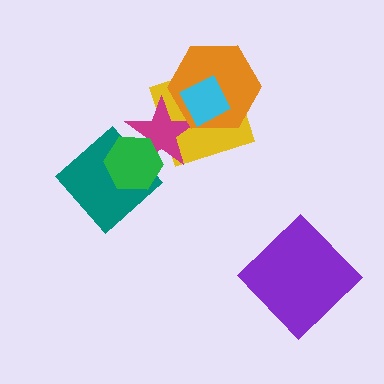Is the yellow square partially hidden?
Yes, it is partially covered by another shape.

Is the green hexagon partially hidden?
No, no other shape covers it.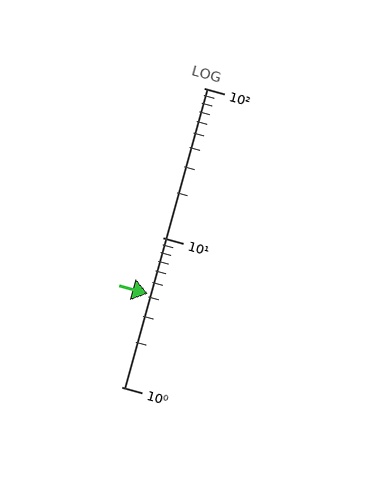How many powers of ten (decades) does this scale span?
The scale spans 2 decades, from 1 to 100.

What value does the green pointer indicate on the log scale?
The pointer indicates approximately 4.2.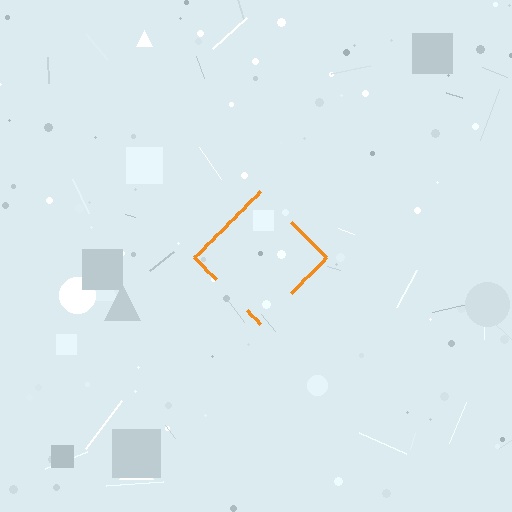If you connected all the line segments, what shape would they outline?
They would outline a diamond.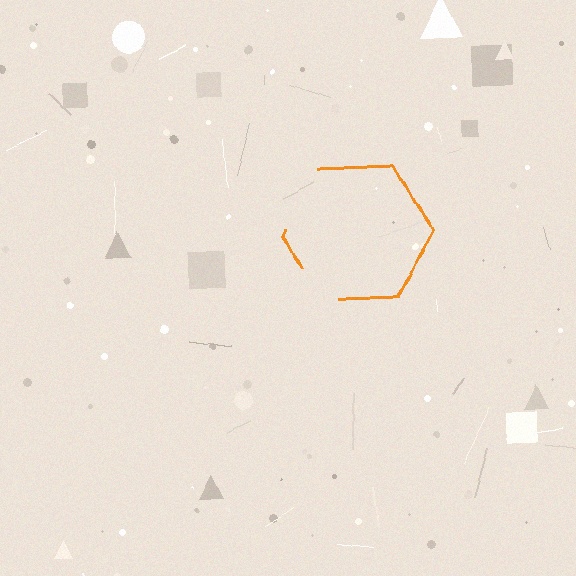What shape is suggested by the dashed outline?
The dashed outline suggests a hexagon.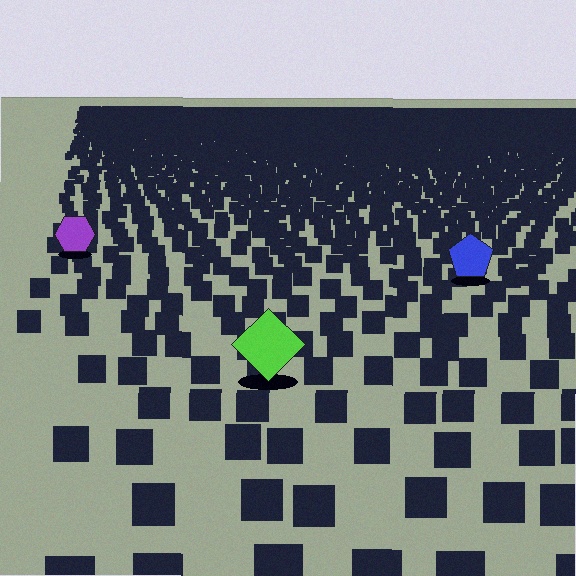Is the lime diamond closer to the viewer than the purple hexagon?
Yes. The lime diamond is closer — you can tell from the texture gradient: the ground texture is coarser near it.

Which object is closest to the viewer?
The lime diamond is closest. The texture marks near it are larger and more spread out.